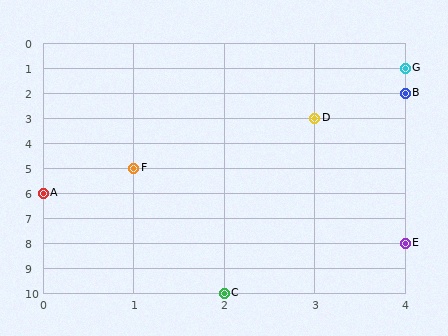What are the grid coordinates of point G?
Point G is at grid coordinates (4, 1).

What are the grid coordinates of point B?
Point B is at grid coordinates (4, 2).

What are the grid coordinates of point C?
Point C is at grid coordinates (2, 10).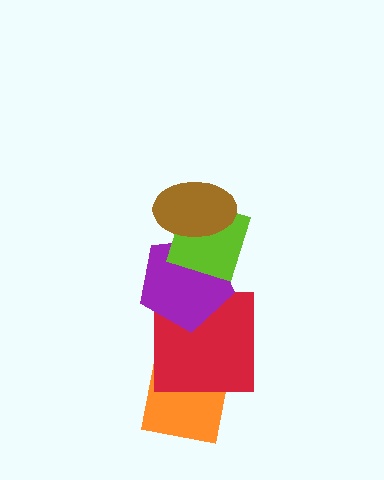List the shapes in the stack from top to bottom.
From top to bottom: the brown ellipse, the lime diamond, the purple pentagon, the red square, the orange square.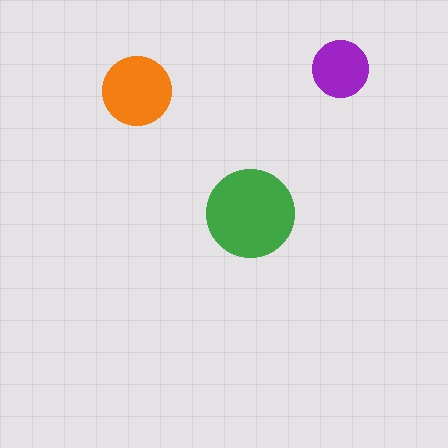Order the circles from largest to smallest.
the green one, the orange one, the purple one.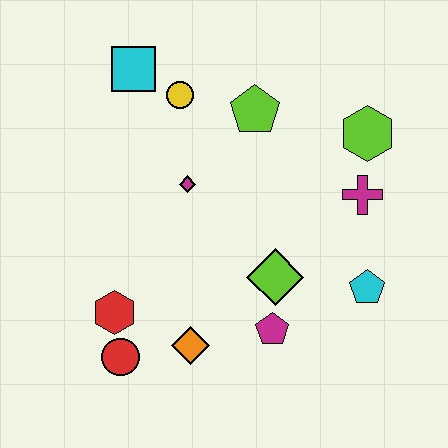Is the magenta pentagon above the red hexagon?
No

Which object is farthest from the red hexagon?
The lime hexagon is farthest from the red hexagon.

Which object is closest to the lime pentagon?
The yellow circle is closest to the lime pentagon.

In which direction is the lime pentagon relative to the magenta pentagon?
The lime pentagon is above the magenta pentagon.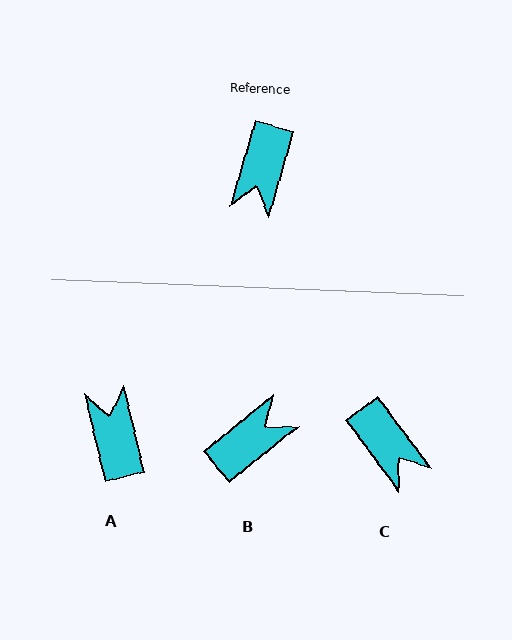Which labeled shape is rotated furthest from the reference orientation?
A, about 150 degrees away.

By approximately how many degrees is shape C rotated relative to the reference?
Approximately 54 degrees counter-clockwise.